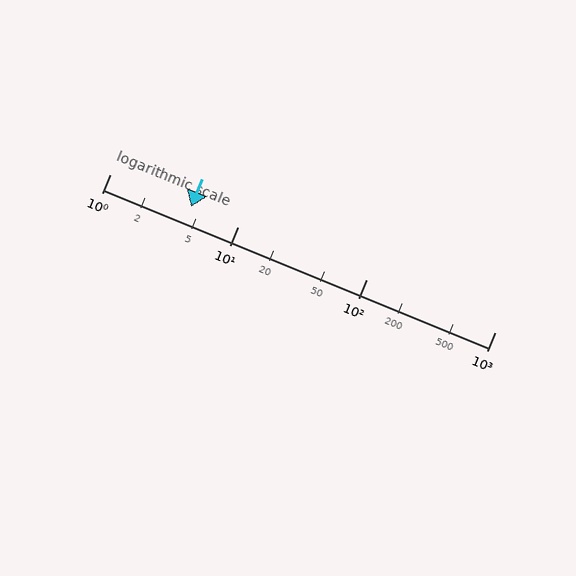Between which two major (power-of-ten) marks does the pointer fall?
The pointer is between 1 and 10.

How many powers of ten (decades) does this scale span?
The scale spans 3 decades, from 1 to 1000.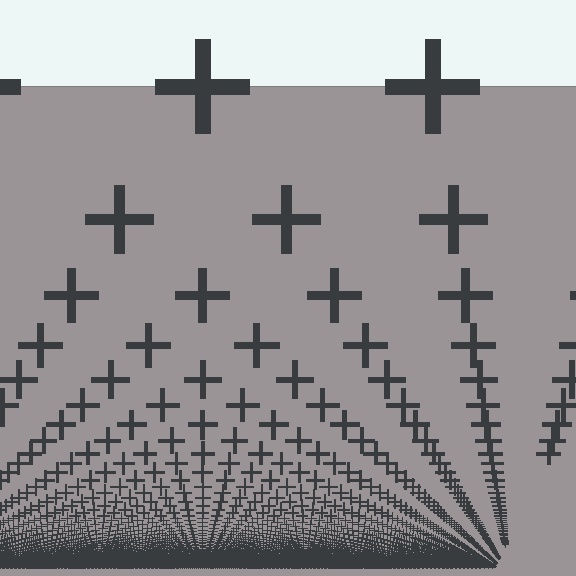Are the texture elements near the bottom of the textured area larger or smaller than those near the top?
Smaller. The gradient is inverted — elements near the bottom are smaller and denser.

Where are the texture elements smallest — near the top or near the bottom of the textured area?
Near the bottom.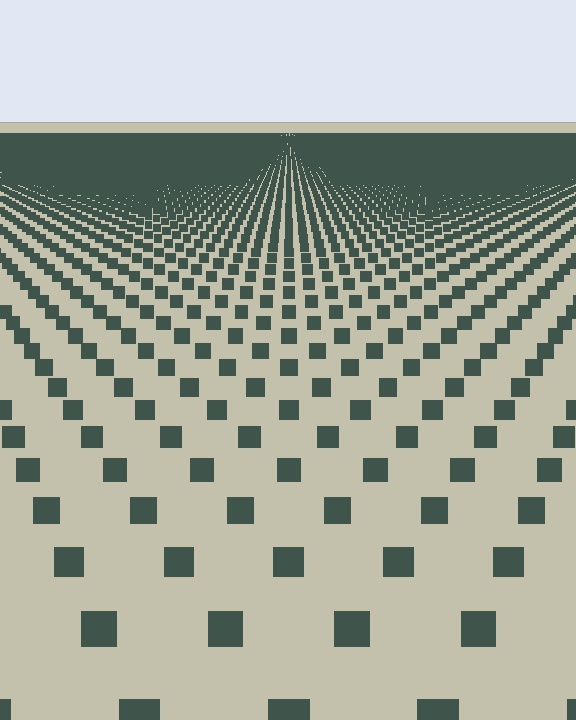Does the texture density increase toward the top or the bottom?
Density increases toward the top.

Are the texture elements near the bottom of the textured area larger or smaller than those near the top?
Larger. Near the bottom, elements are closer to the viewer and appear at a bigger on-screen size.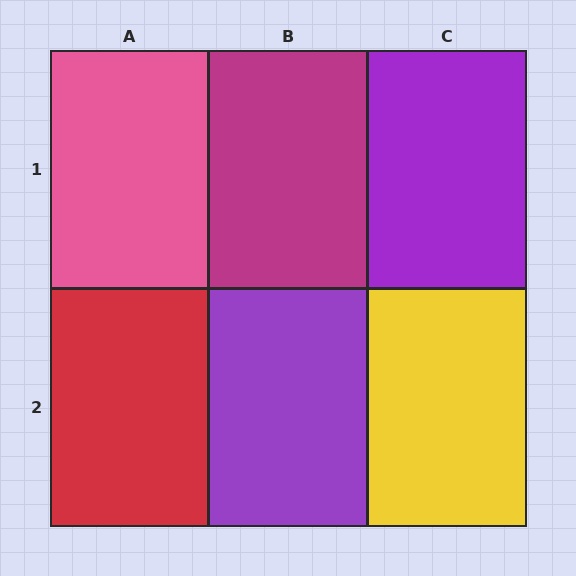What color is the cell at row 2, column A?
Red.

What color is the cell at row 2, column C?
Yellow.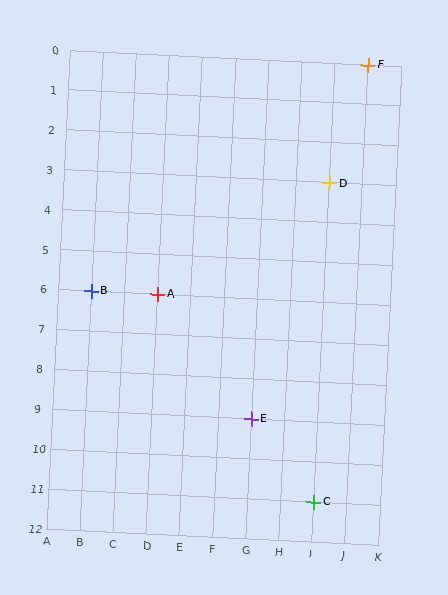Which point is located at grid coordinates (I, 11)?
Point C is at (I, 11).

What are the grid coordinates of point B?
Point B is at grid coordinates (B, 6).